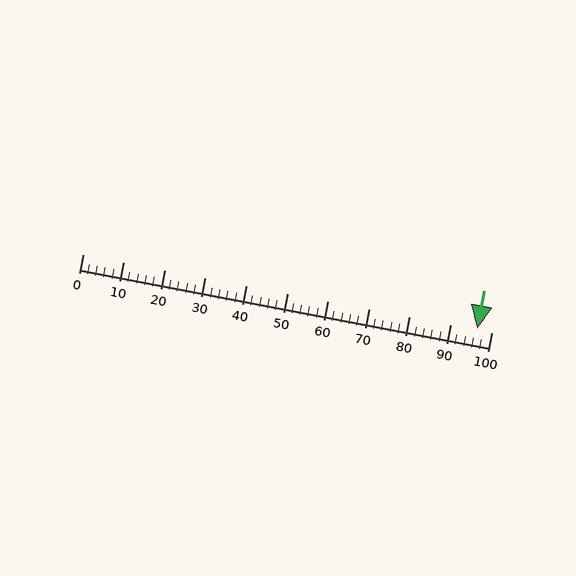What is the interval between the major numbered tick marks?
The major tick marks are spaced 10 units apart.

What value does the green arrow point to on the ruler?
The green arrow points to approximately 97.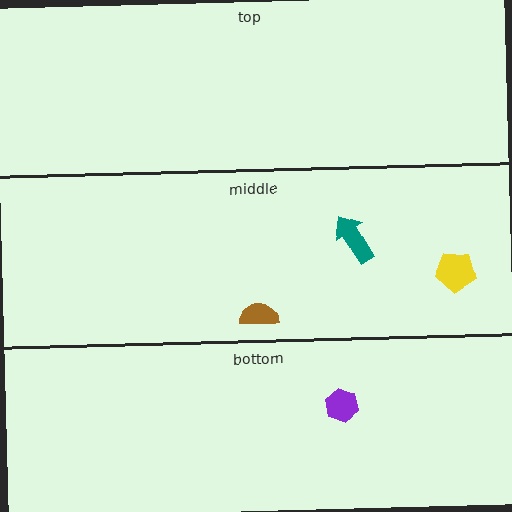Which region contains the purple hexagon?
The bottom region.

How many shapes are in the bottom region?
1.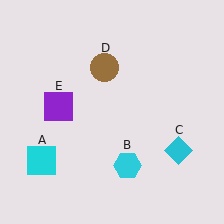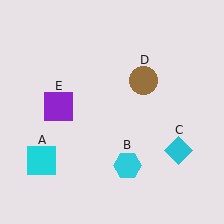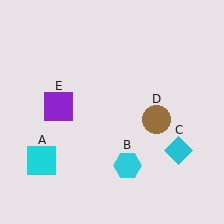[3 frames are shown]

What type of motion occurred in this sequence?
The brown circle (object D) rotated clockwise around the center of the scene.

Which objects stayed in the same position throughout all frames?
Cyan square (object A) and cyan hexagon (object B) and cyan diamond (object C) and purple square (object E) remained stationary.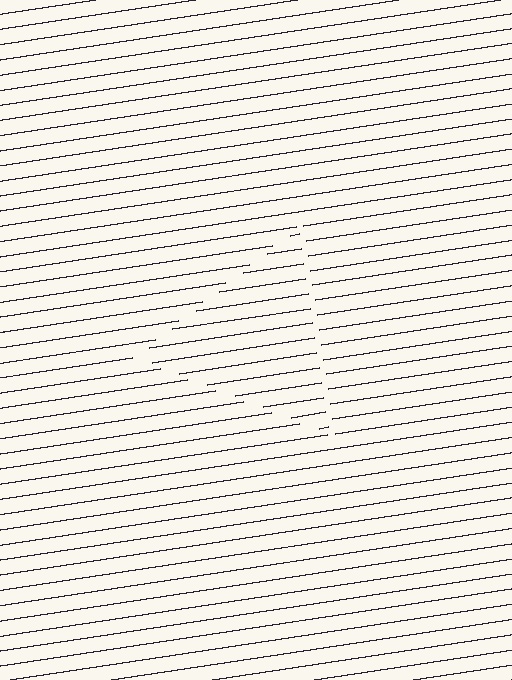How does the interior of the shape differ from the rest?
The interior of the shape contains the same grating, shifted by half a period — the contour is defined by the phase discontinuity where line-ends from the inner and outer gratings abut.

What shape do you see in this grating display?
An illusory triangle. The interior of the shape contains the same grating, shifted by half a period — the contour is defined by the phase discontinuity where line-ends from the inner and outer gratings abut.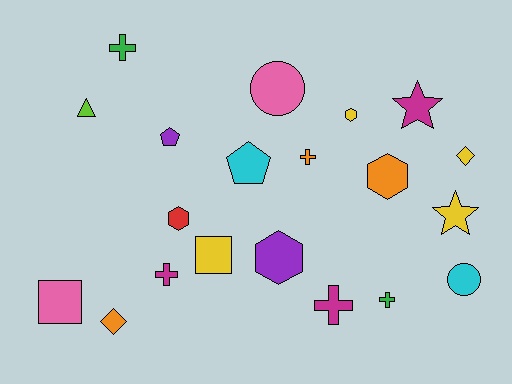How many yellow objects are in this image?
There are 4 yellow objects.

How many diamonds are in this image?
There are 2 diamonds.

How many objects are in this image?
There are 20 objects.